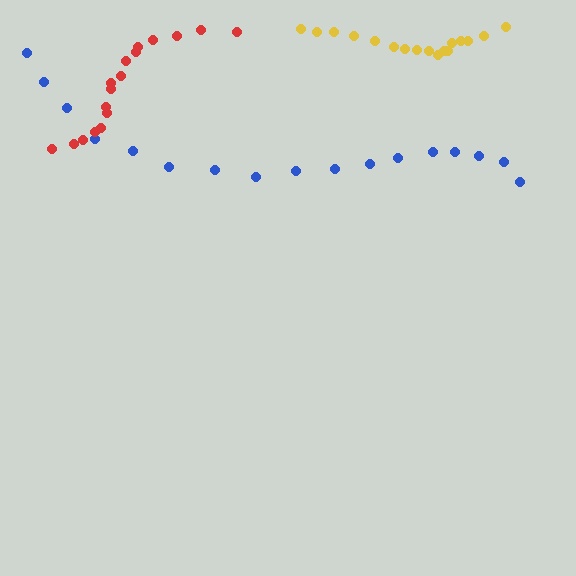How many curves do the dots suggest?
There are 3 distinct paths.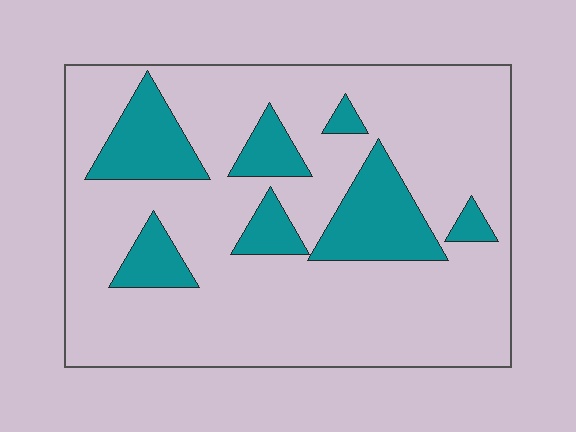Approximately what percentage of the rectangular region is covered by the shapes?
Approximately 20%.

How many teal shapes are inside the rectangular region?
7.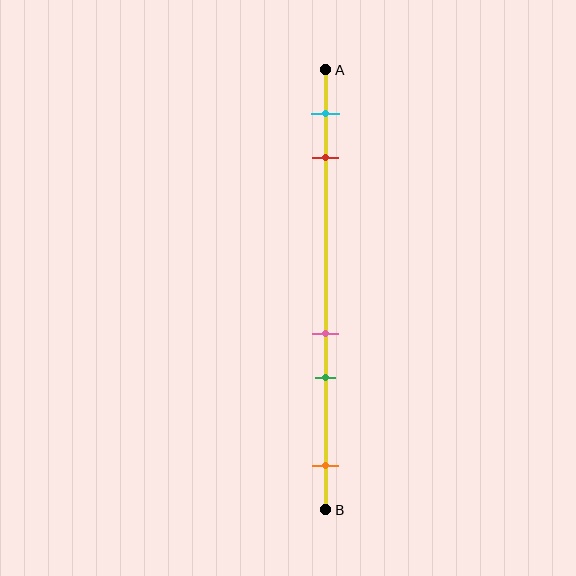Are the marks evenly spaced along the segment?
No, the marks are not evenly spaced.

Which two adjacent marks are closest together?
The pink and green marks are the closest adjacent pair.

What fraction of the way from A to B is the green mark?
The green mark is approximately 70% (0.7) of the way from A to B.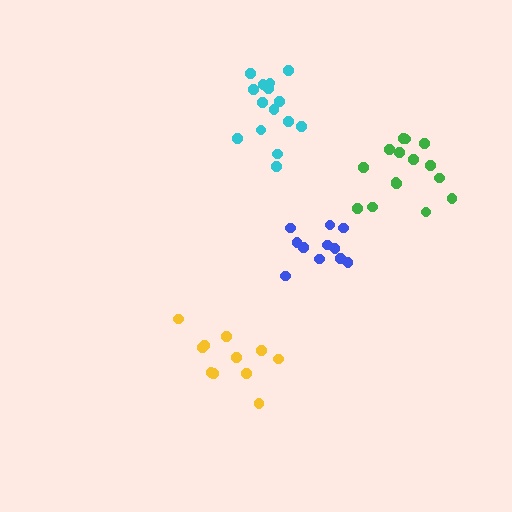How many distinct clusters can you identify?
There are 4 distinct clusters.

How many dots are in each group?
Group 1: 11 dots, Group 2: 15 dots, Group 3: 11 dots, Group 4: 15 dots (52 total).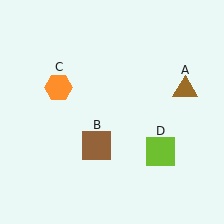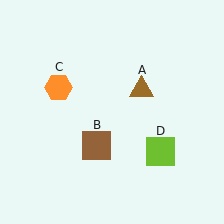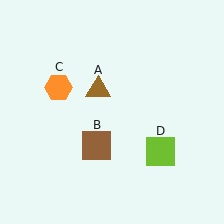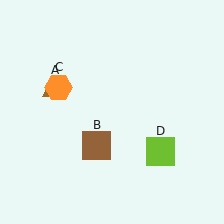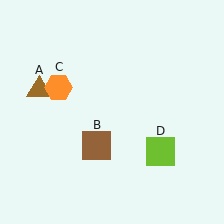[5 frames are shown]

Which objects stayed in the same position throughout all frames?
Brown square (object B) and orange hexagon (object C) and lime square (object D) remained stationary.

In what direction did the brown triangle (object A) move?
The brown triangle (object A) moved left.